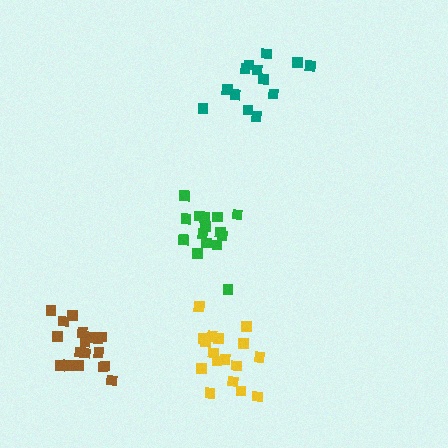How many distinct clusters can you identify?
There are 4 distinct clusters.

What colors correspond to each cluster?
The clusters are colored: yellow, brown, teal, green.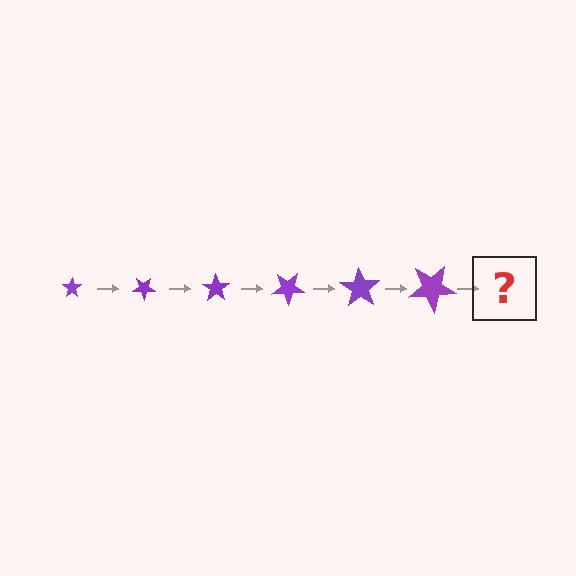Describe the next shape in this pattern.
It should be a star, larger than the previous one and rotated 210 degrees from the start.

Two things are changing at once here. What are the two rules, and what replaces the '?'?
The two rules are that the star grows larger each step and it rotates 35 degrees each step. The '?' should be a star, larger than the previous one and rotated 210 degrees from the start.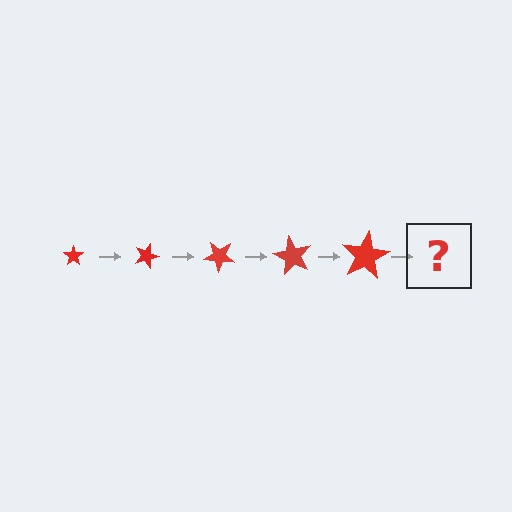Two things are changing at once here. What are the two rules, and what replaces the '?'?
The two rules are that the star grows larger each step and it rotates 20 degrees each step. The '?' should be a star, larger than the previous one and rotated 100 degrees from the start.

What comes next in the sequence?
The next element should be a star, larger than the previous one and rotated 100 degrees from the start.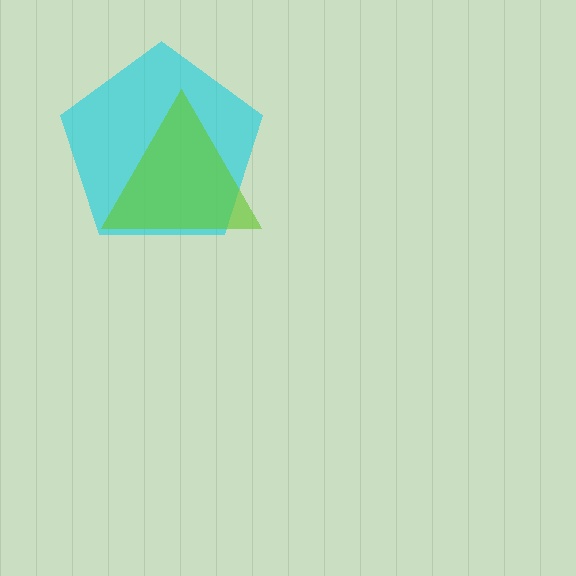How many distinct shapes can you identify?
There are 2 distinct shapes: a cyan pentagon, a lime triangle.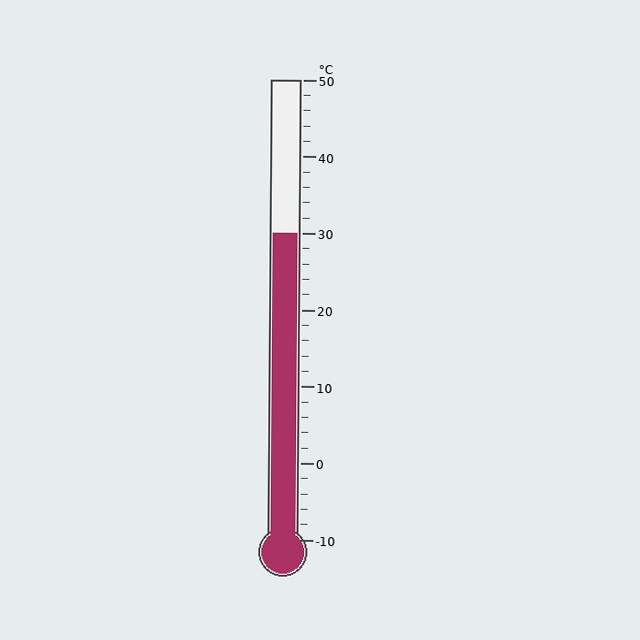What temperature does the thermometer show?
The thermometer shows approximately 30°C.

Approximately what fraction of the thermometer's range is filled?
The thermometer is filled to approximately 65% of its range.